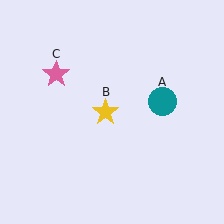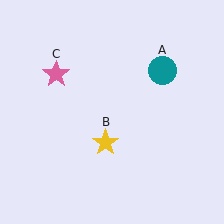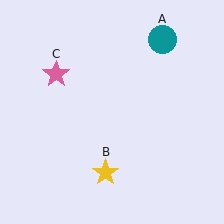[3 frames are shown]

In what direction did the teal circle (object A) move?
The teal circle (object A) moved up.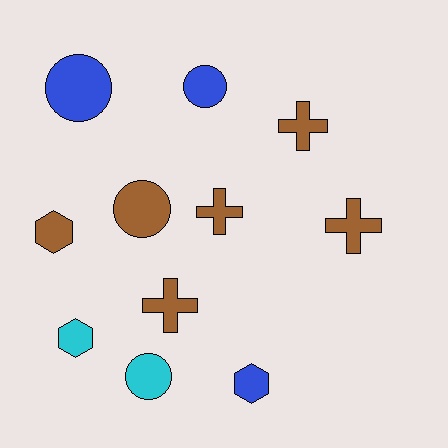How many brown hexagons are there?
There is 1 brown hexagon.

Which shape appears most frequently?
Circle, with 4 objects.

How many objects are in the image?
There are 11 objects.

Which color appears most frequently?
Brown, with 6 objects.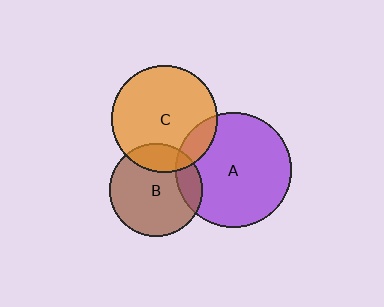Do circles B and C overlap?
Yes.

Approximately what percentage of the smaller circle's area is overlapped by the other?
Approximately 20%.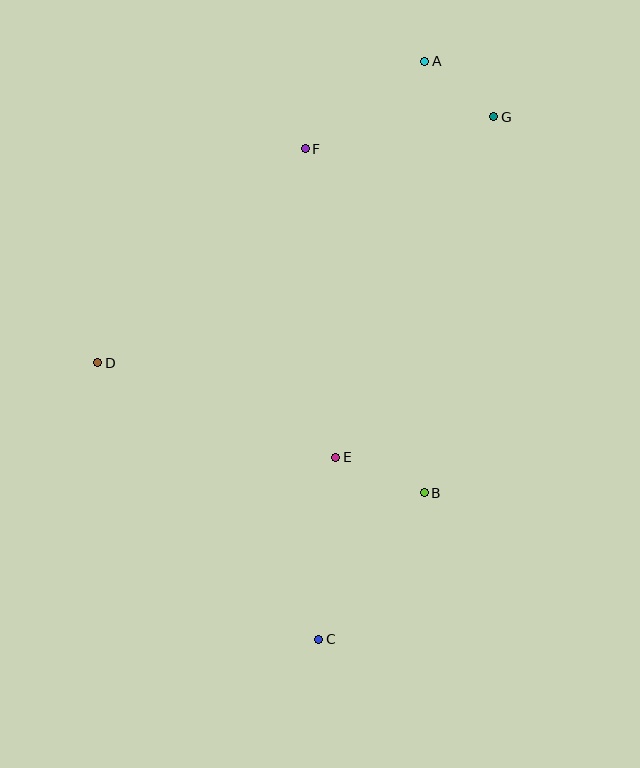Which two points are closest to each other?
Points A and G are closest to each other.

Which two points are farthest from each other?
Points A and C are farthest from each other.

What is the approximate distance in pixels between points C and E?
The distance between C and E is approximately 183 pixels.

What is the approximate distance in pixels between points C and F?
The distance between C and F is approximately 490 pixels.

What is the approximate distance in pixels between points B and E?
The distance between B and E is approximately 95 pixels.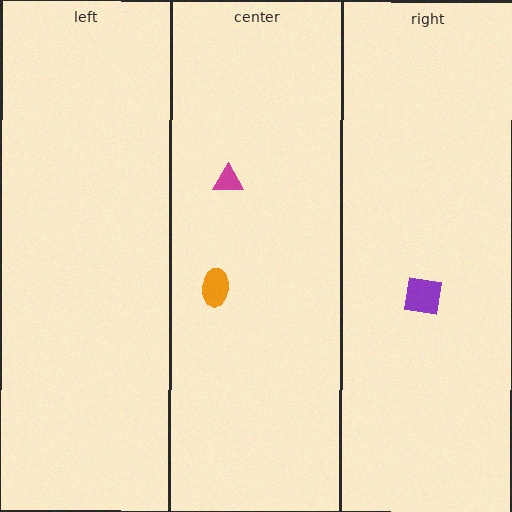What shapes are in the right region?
The purple square.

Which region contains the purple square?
The right region.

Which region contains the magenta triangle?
The center region.